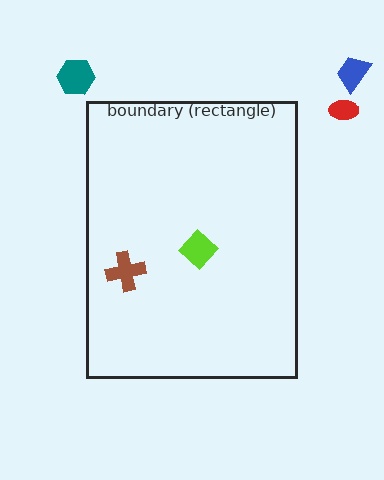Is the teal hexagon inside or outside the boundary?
Outside.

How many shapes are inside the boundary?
2 inside, 3 outside.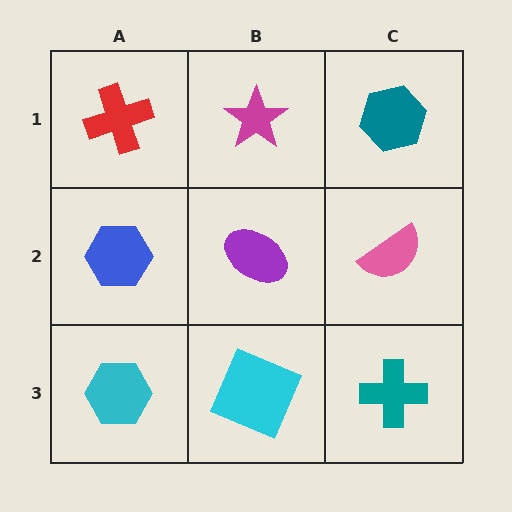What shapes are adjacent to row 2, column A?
A red cross (row 1, column A), a cyan hexagon (row 3, column A), a purple ellipse (row 2, column B).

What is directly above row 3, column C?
A pink semicircle.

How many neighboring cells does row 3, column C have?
2.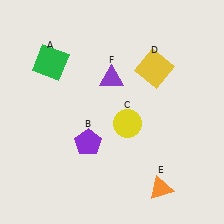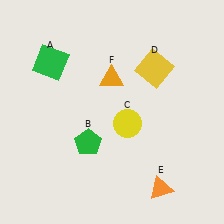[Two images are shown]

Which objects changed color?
B changed from purple to green. F changed from purple to orange.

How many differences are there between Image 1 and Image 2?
There are 2 differences between the two images.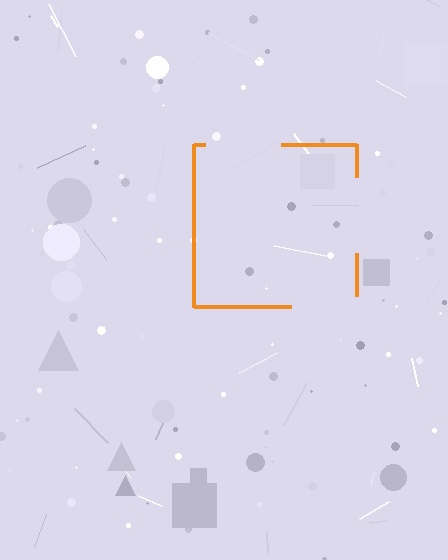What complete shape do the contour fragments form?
The contour fragments form a square.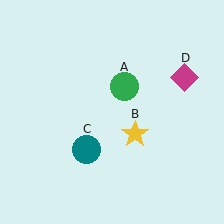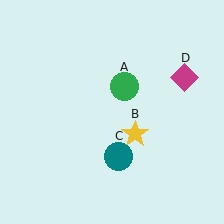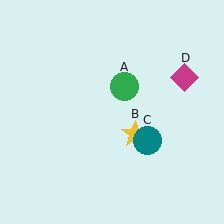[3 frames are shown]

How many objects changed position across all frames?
1 object changed position: teal circle (object C).